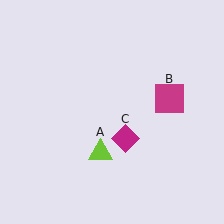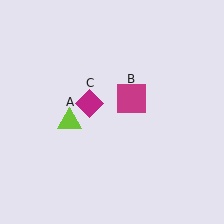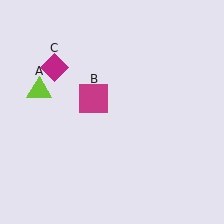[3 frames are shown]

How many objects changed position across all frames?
3 objects changed position: lime triangle (object A), magenta square (object B), magenta diamond (object C).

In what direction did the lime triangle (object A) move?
The lime triangle (object A) moved up and to the left.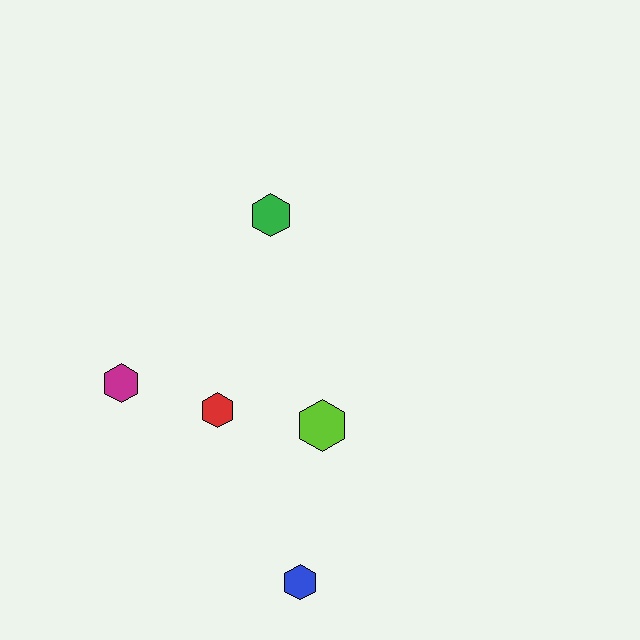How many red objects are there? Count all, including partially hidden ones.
There is 1 red object.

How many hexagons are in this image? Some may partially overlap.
There are 5 hexagons.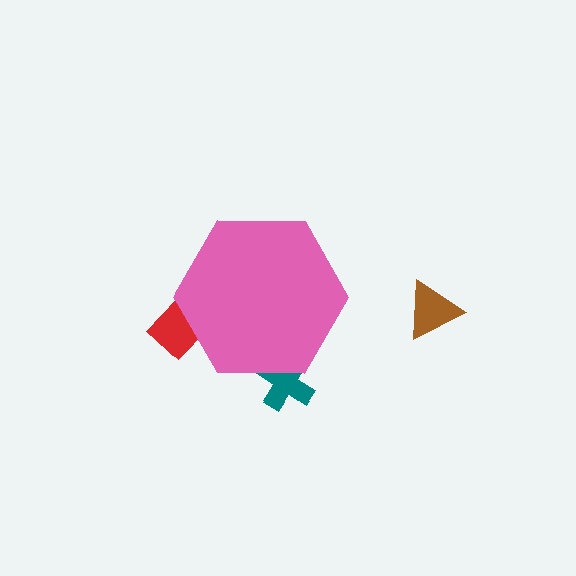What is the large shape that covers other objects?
A pink hexagon.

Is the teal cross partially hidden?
Yes, the teal cross is partially hidden behind the pink hexagon.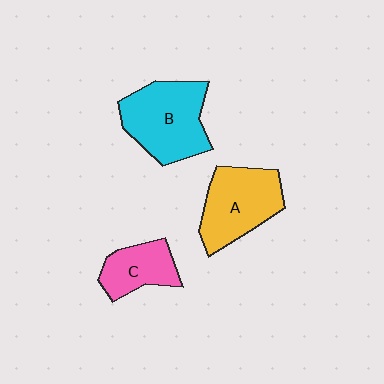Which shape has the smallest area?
Shape C (pink).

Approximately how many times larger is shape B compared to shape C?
Approximately 1.8 times.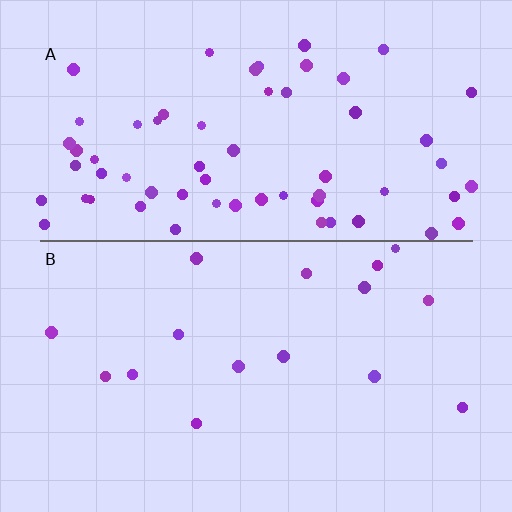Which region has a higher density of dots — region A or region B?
A (the top).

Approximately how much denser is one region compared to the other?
Approximately 3.9× — region A over region B.